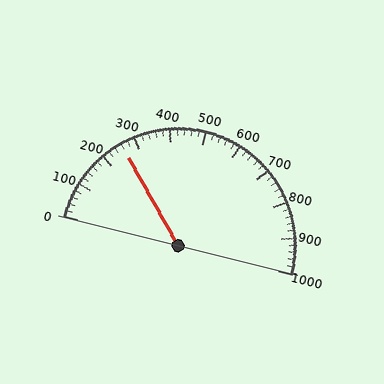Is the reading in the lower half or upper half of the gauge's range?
The reading is in the lower half of the range (0 to 1000).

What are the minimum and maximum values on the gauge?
The gauge ranges from 0 to 1000.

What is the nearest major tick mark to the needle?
The nearest major tick mark is 300.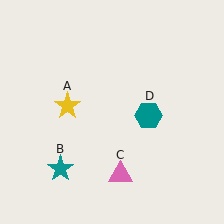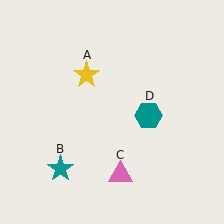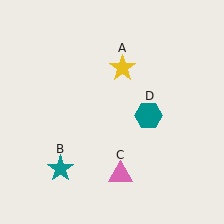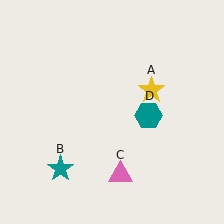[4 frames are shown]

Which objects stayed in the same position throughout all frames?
Teal star (object B) and pink triangle (object C) and teal hexagon (object D) remained stationary.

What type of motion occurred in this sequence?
The yellow star (object A) rotated clockwise around the center of the scene.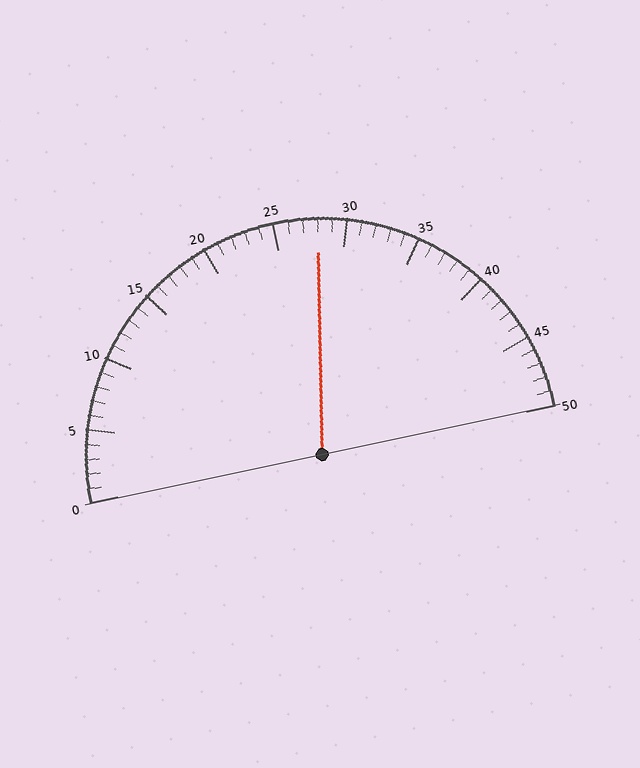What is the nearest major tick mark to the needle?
The nearest major tick mark is 30.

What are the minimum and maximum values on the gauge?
The gauge ranges from 0 to 50.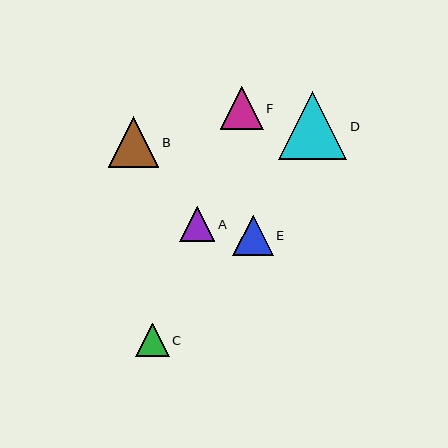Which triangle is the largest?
Triangle D is the largest with a size of approximately 68 pixels.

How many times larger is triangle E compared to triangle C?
Triangle E is approximately 1.2 times the size of triangle C.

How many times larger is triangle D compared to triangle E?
Triangle D is approximately 1.7 times the size of triangle E.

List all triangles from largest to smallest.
From largest to smallest: D, B, F, E, A, C.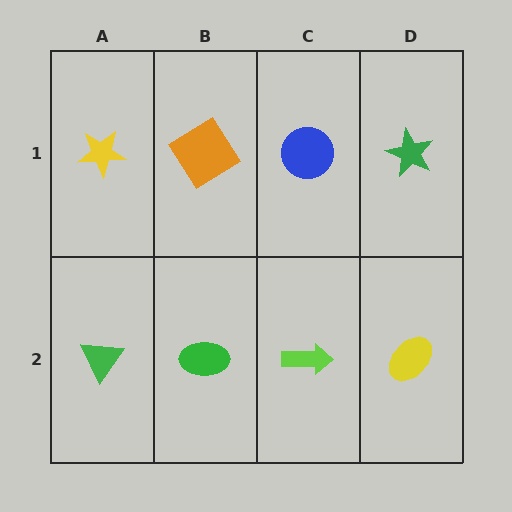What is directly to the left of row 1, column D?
A blue circle.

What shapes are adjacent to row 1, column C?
A lime arrow (row 2, column C), an orange diamond (row 1, column B), a green star (row 1, column D).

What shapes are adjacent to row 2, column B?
An orange diamond (row 1, column B), a green triangle (row 2, column A), a lime arrow (row 2, column C).